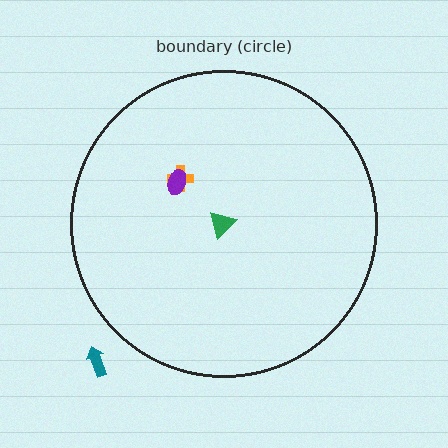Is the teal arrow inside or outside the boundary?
Outside.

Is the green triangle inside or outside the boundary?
Inside.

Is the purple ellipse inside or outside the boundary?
Inside.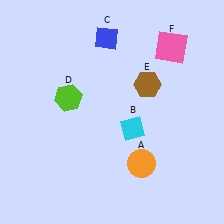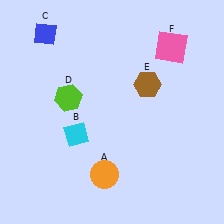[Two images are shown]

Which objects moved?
The objects that moved are: the orange circle (A), the cyan diamond (B), the blue diamond (C).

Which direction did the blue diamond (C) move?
The blue diamond (C) moved left.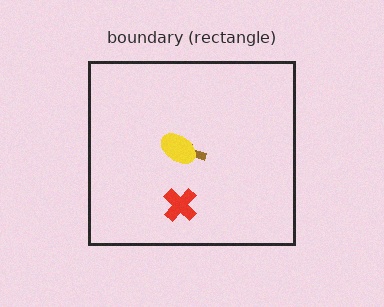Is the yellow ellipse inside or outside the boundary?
Inside.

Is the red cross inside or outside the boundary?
Inside.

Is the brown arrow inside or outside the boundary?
Inside.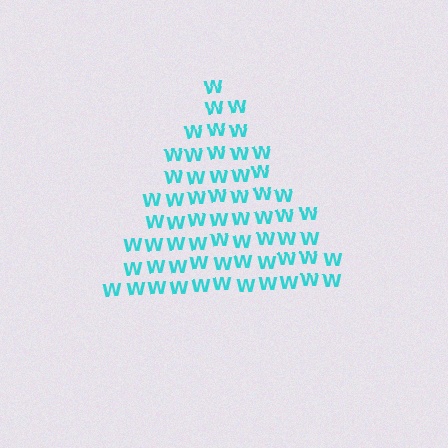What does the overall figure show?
The overall figure shows a triangle.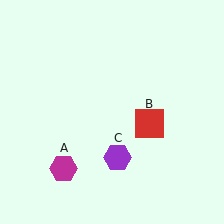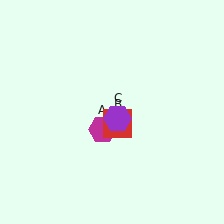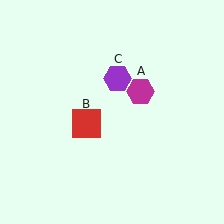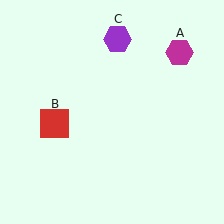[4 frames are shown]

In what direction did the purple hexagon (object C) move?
The purple hexagon (object C) moved up.